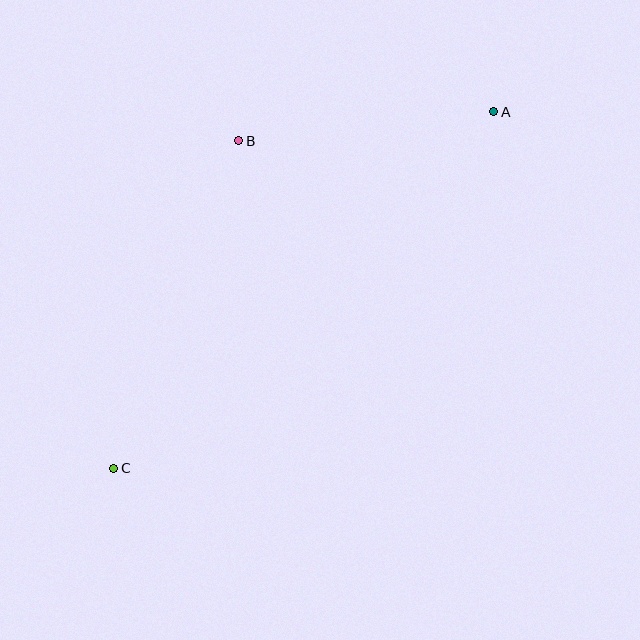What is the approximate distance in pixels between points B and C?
The distance between B and C is approximately 351 pixels.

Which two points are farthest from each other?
Points A and C are farthest from each other.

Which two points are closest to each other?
Points A and B are closest to each other.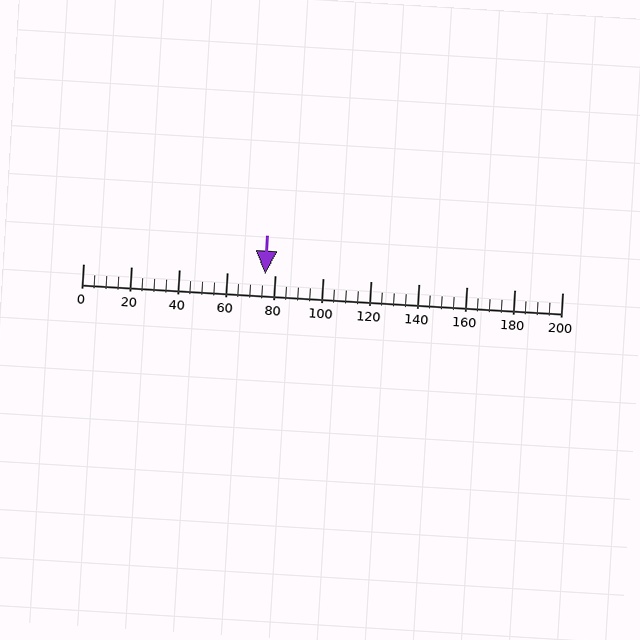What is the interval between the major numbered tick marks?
The major tick marks are spaced 20 units apart.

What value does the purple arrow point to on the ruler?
The purple arrow points to approximately 76.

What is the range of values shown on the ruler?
The ruler shows values from 0 to 200.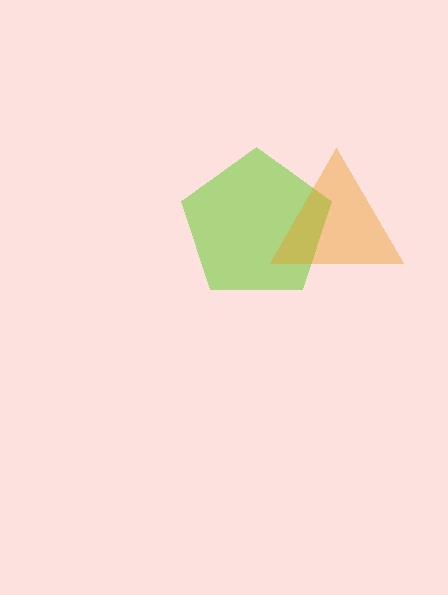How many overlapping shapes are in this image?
There are 2 overlapping shapes in the image.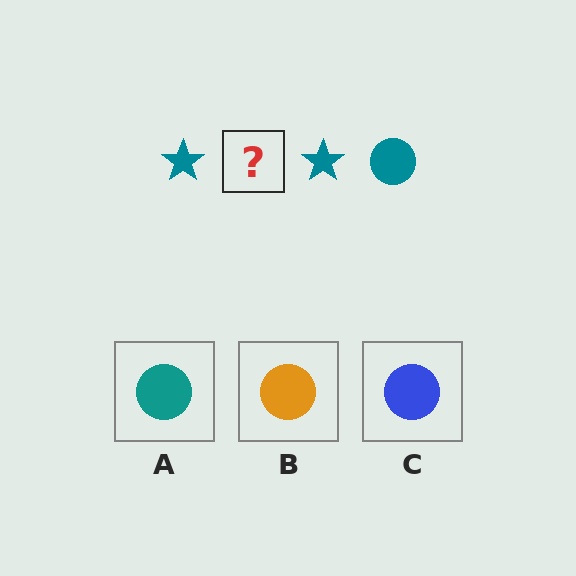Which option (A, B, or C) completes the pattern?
A.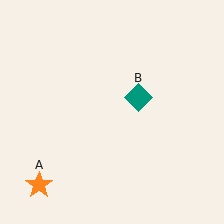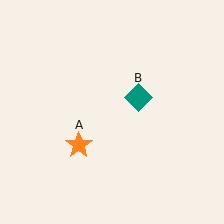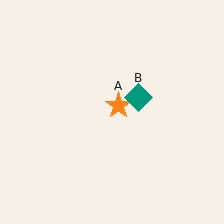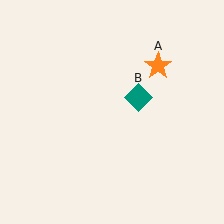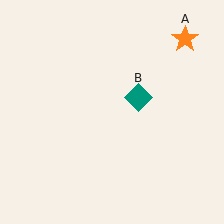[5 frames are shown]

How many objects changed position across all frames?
1 object changed position: orange star (object A).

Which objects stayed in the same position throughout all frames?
Teal diamond (object B) remained stationary.